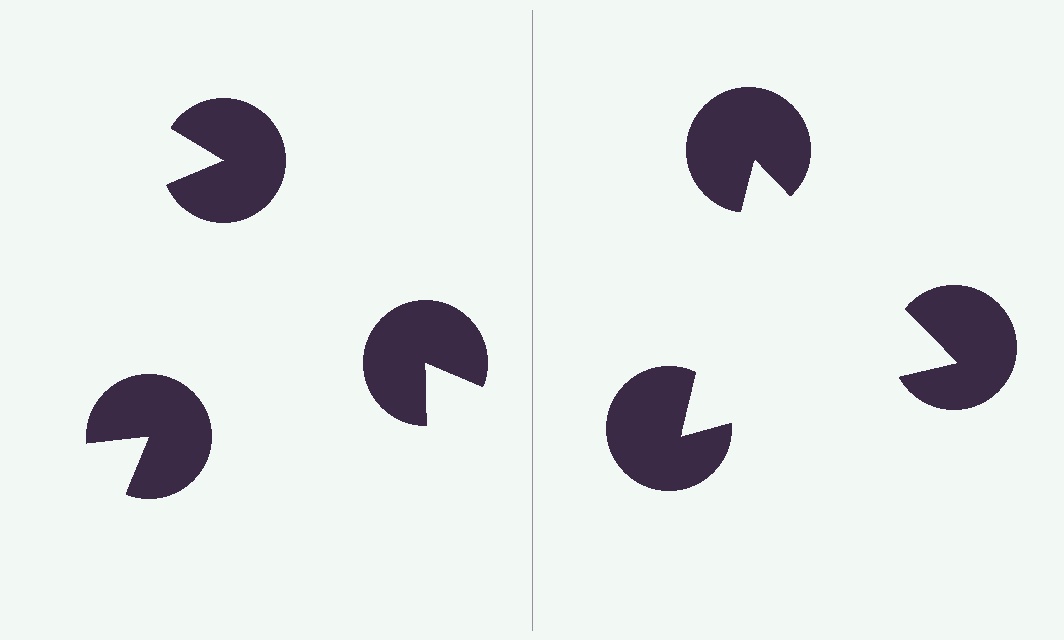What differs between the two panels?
The pac-man discs are positioned identically on both sides; only the wedge orientations differ. On the right they align to a triangle; on the left they are misaligned.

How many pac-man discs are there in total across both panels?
6 — 3 on each side.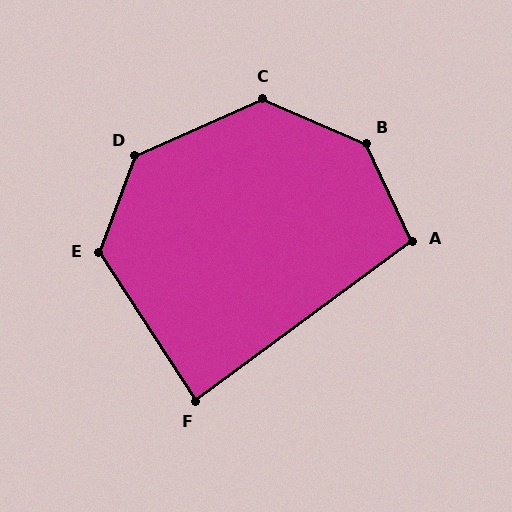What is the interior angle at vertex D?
Approximately 135 degrees (obtuse).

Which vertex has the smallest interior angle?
F, at approximately 87 degrees.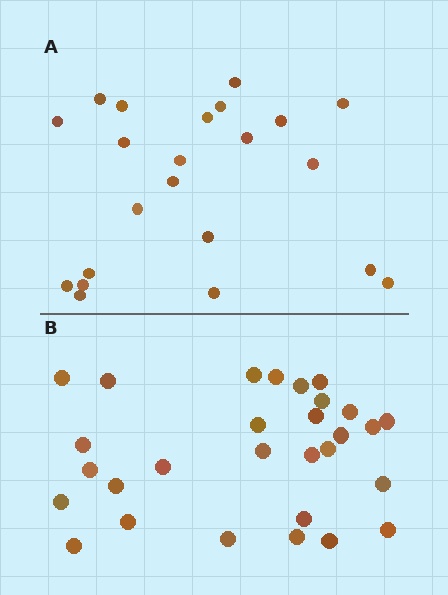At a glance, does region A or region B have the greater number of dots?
Region B (the bottom region) has more dots.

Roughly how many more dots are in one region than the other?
Region B has roughly 8 or so more dots than region A.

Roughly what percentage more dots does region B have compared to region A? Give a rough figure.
About 30% more.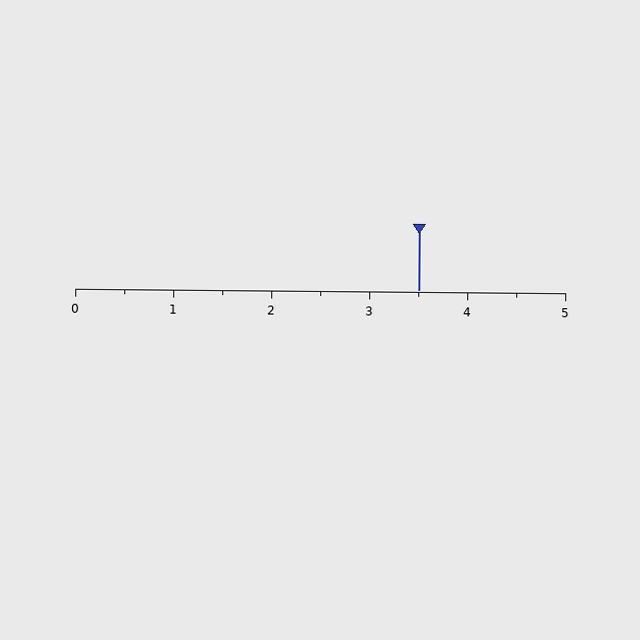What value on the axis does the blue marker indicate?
The marker indicates approximately 3.5.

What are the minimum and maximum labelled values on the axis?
The axis runs from 0 to 5.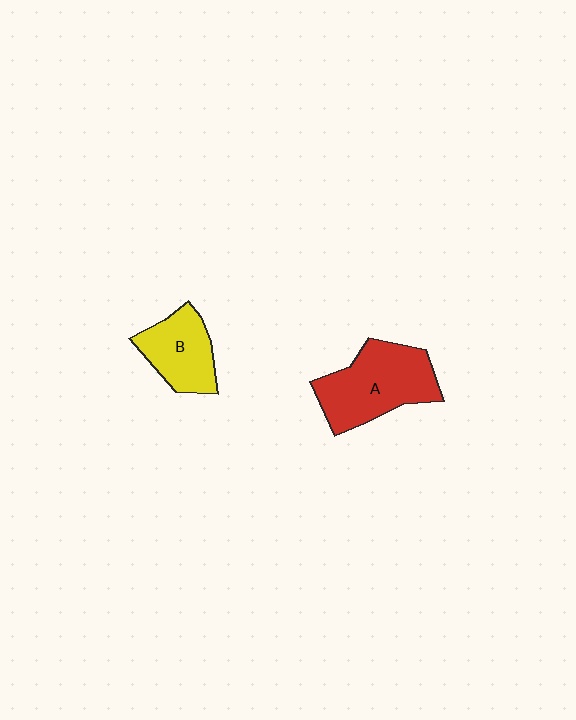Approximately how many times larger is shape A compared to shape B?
Approximately 1.5 times.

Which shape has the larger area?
Shape A (red).